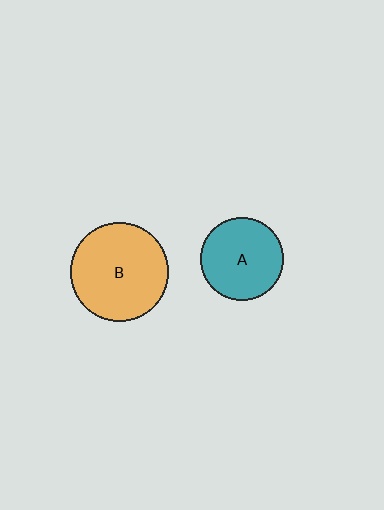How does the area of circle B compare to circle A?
Approximately 1.4 times.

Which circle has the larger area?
Circle B (orange).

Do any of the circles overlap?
No, none of the circles overlap.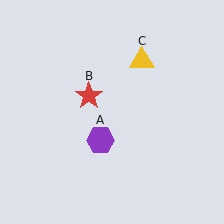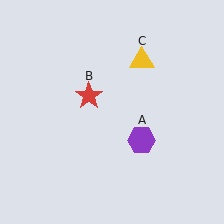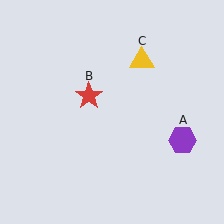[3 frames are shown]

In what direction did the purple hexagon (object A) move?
The purple hexagon (object A) moved right.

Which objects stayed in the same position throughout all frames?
Red star (object B) and yellow triangle (object C) remained stationary.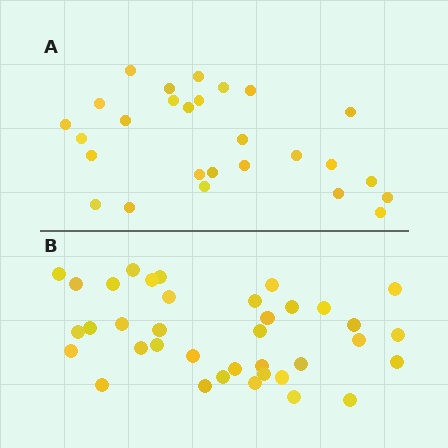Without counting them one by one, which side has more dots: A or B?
Region B (the bottom region) has more dots.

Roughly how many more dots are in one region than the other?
Region B has roughly 10 or so more dots than region A.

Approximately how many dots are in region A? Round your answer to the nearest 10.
About 30 dots. (The exact count is 27, which rounds to 30.)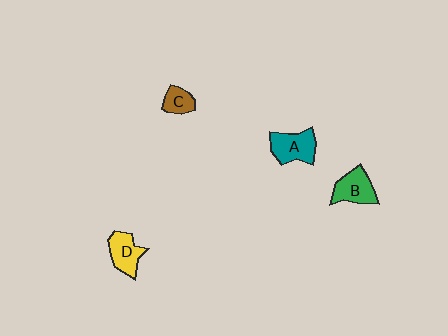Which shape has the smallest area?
Shape C (brown).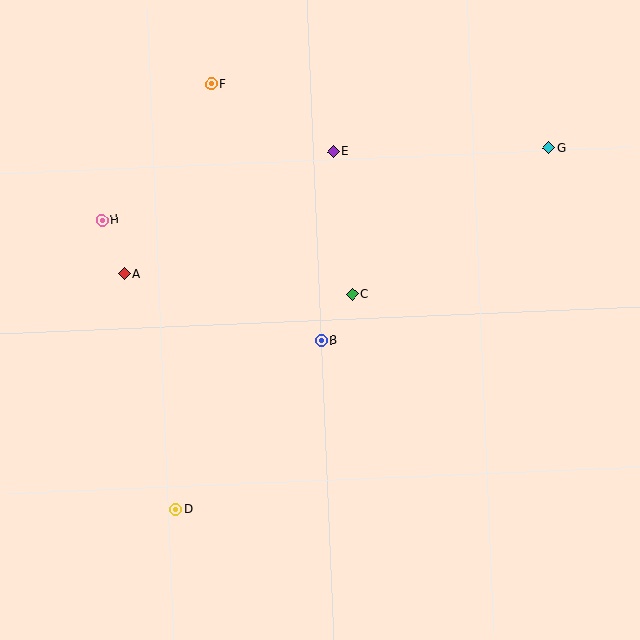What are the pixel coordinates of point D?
Point D is at (176, 509).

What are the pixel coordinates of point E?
Point E is at (333, 152).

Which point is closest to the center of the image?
Point B at (321, 341) is closest to the center.